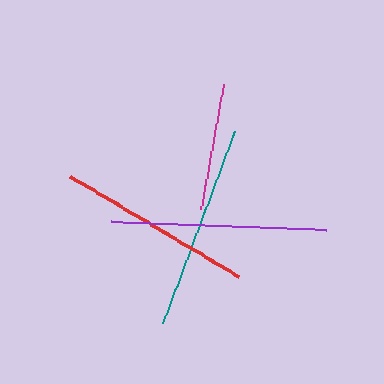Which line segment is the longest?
The purple line is the longest at approximately 215 pixels.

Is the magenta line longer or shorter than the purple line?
The purple line is longer than the magenta line.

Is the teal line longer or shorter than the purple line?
The purple line is longer than the teal line.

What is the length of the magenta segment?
The magenta segment is approximately 128 pixels long.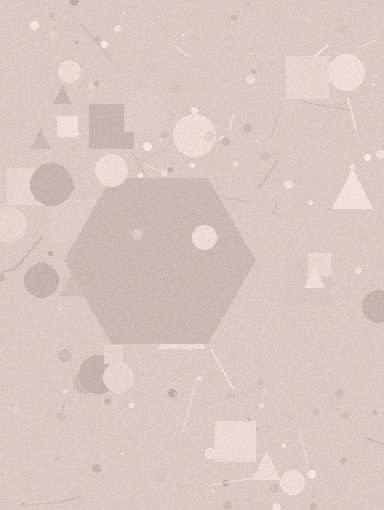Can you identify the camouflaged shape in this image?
The camouflaged shape is a hexagon.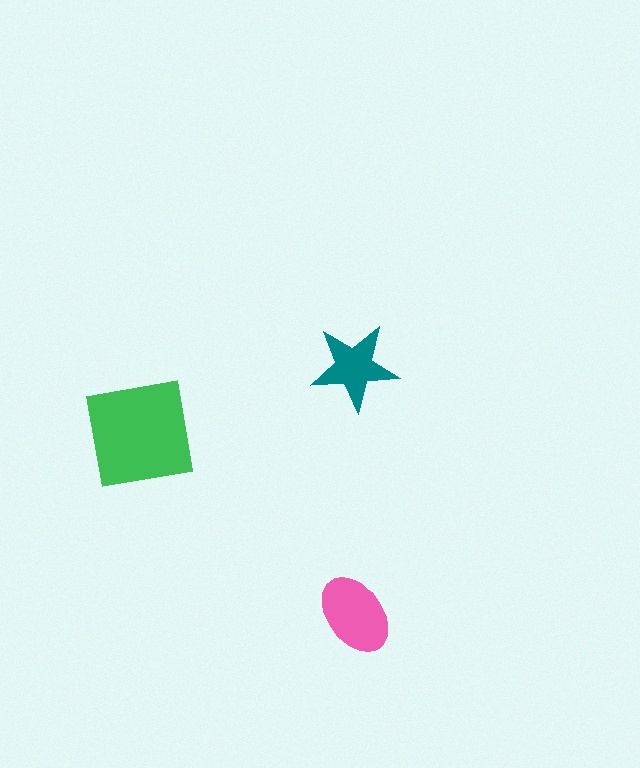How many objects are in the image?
There are 3 objects in the image.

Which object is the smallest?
The teal star.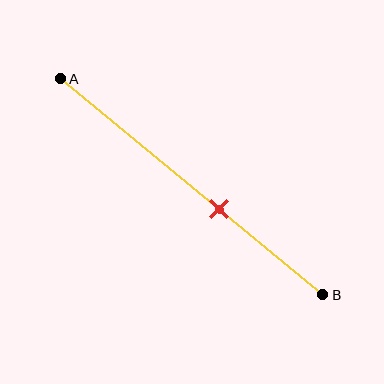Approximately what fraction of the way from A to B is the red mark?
The red mark is approximately 60% of the way from A to B.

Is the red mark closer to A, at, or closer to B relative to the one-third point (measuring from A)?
The red mark is closer to point B than the one-third point of segment AB.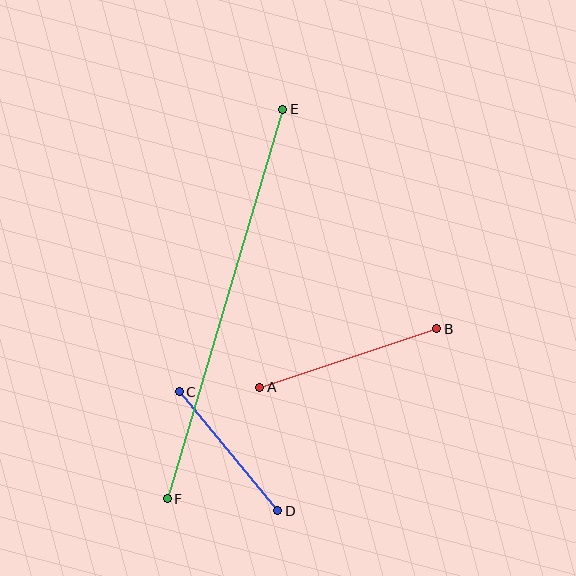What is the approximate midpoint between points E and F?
The midpoint is at approximately (225, 304) pixels.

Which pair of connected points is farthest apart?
Points E and F are farthest apart.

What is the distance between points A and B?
The distance is approximately 186 pixels.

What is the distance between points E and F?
The distance is approximately 406 pixels.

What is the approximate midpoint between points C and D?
The midpoint is at approximately (229, 451) pixels.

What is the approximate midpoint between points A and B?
The midpoint is at approximately (348, 358) pixels.